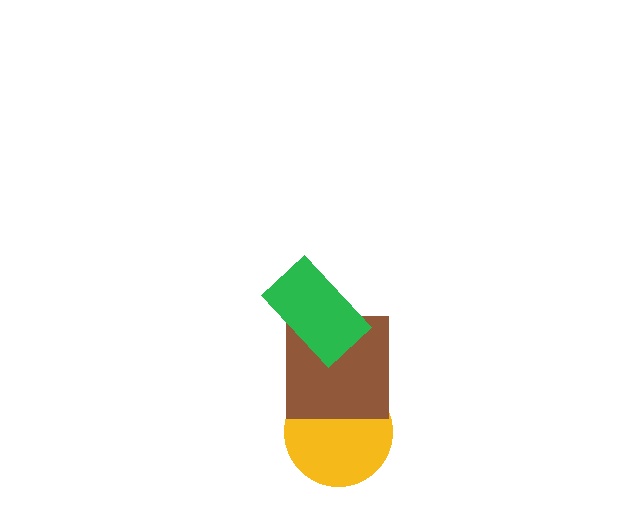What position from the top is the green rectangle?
The green rectangle is 1st from the top.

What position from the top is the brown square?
The brown square is 2nd from the top.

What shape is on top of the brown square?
The green rectangle is on top of the brown square.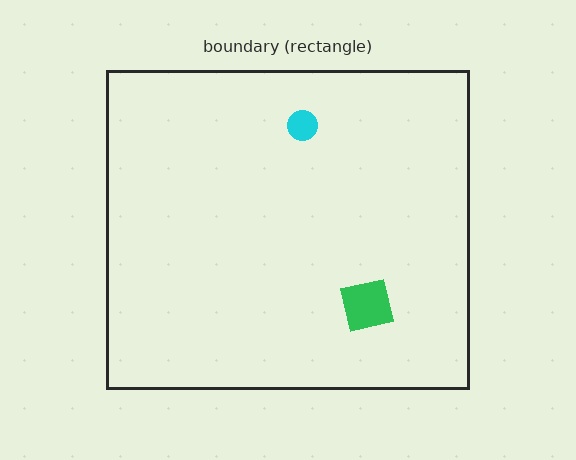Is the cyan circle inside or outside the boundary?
Inside.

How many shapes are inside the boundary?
2 inside, 0 outside.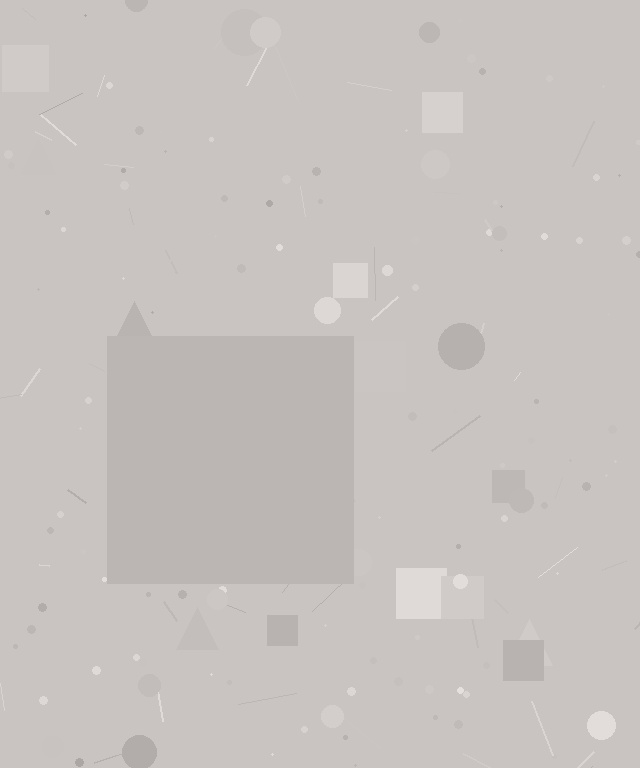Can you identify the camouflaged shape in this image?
The camouflaged shape is a square.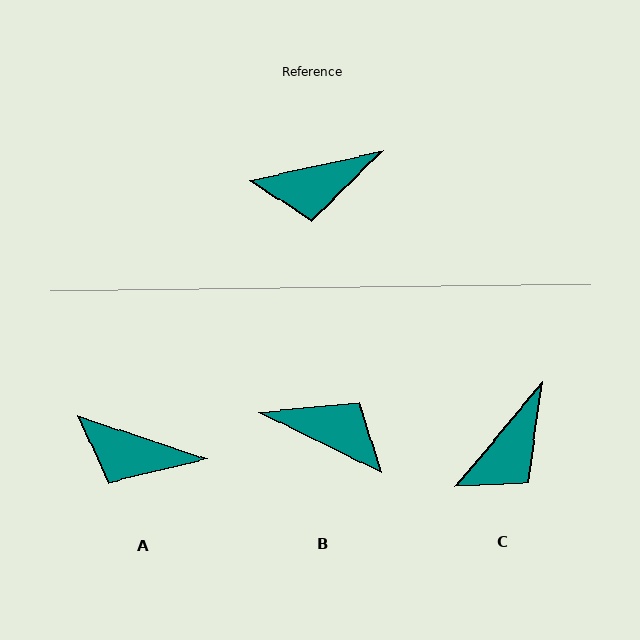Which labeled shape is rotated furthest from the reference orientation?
B, about 141 degrees away.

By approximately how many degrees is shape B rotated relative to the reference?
Approximately 141 degrees counter-clockwise.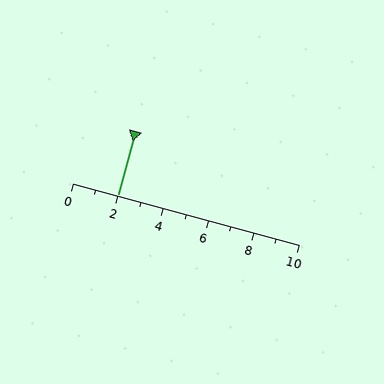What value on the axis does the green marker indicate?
The marker indicates approximately 2.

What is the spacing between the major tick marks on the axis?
The major ticks are spaced 2 apart.